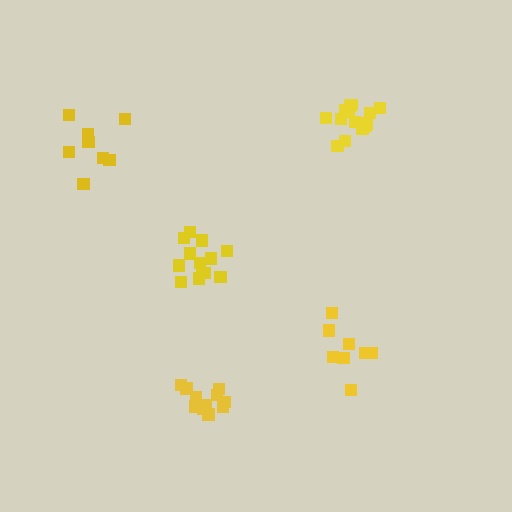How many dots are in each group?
Group 1: 12 dots, Group 2: 8 dots, Group 3: 13 dots, Group 4: 14 dots, Group 5: 8 dots (55 total).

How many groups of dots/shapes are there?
There are 5 groups.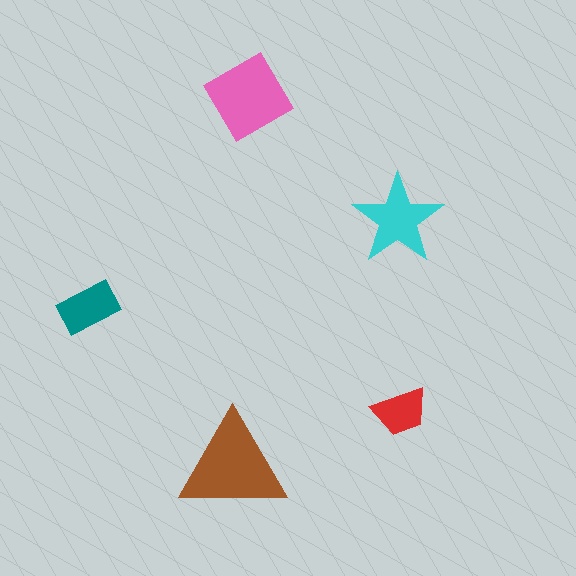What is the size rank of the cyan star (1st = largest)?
3rd.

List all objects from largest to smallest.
The brown triangle, the pink diamond, the cyan star, the teal rectangle, the red trapezoid.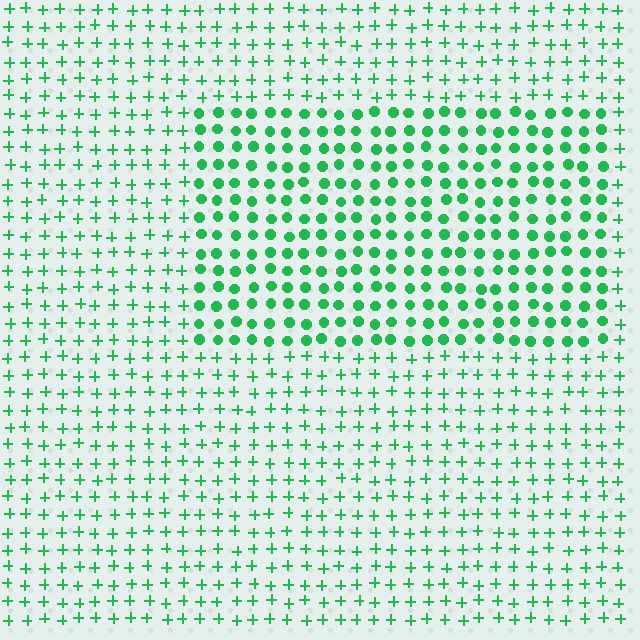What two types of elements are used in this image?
The image uses circles inside the rectangle region and plus signs outside it.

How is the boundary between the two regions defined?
The boundary is defined by a change in element shape: circles inside vs. plus signs outside. All elements share the same color and spacing.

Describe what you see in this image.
The image is filled with small green elements arranged in a uniform grid. A rectangle-shaped region contains circles, while the surrounding area contains plus signs. The boundary is defined purely by the change in element shape.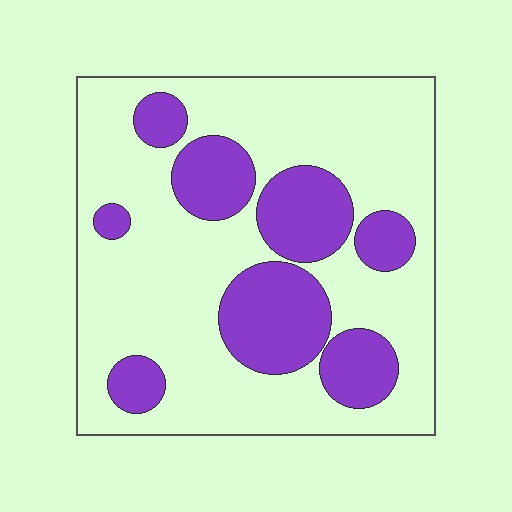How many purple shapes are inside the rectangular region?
8.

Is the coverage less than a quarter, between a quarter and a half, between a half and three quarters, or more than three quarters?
Between a quarter and a half.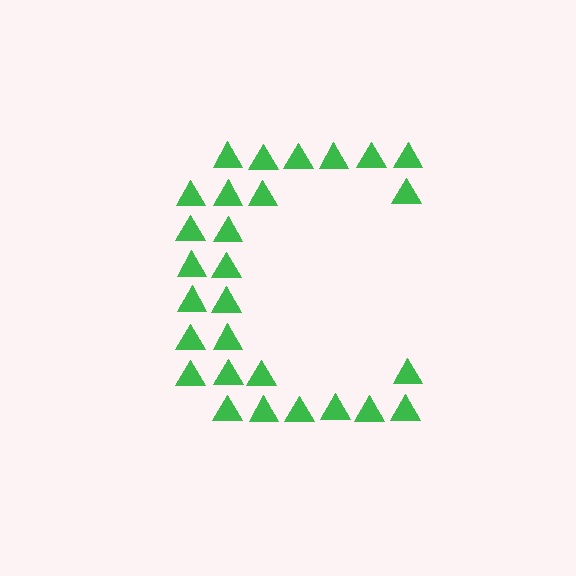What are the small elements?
The small elements are triangles.